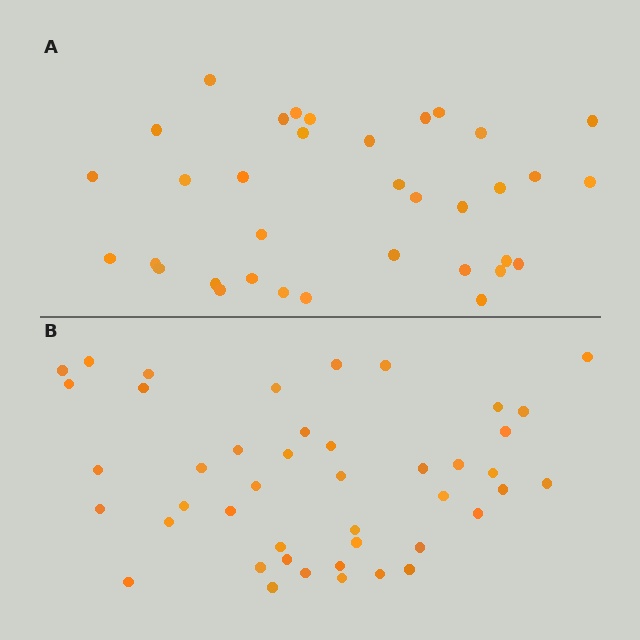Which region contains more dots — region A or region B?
Region B (the bottom region) has more dots.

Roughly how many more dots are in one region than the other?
Region B has roughly 8 or so more dots than region A.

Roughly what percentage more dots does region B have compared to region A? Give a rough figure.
About 25% more.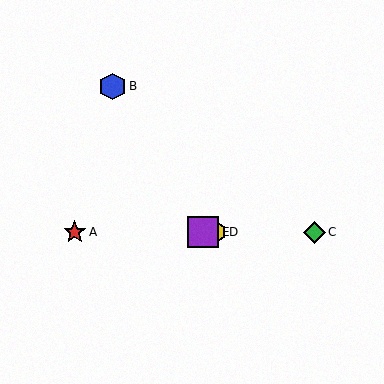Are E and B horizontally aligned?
No, E is at y≈232 and B is at y≈86.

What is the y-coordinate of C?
Object C is at y≈232.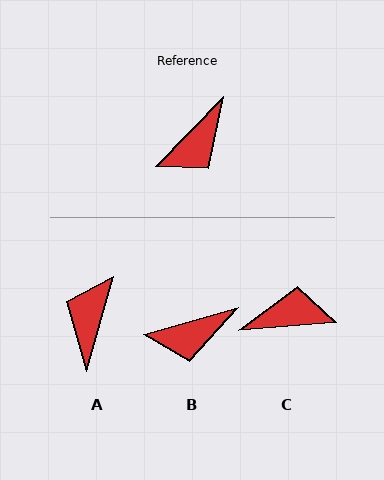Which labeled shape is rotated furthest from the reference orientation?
A, about 152 degrees away.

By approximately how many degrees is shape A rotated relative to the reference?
Approximately 152 degrees clockwise.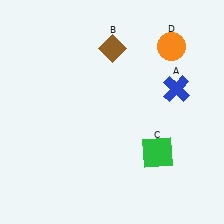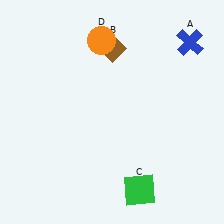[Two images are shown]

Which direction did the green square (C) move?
The green square (C) moved down.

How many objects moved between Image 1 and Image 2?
3 objects moved between the two images.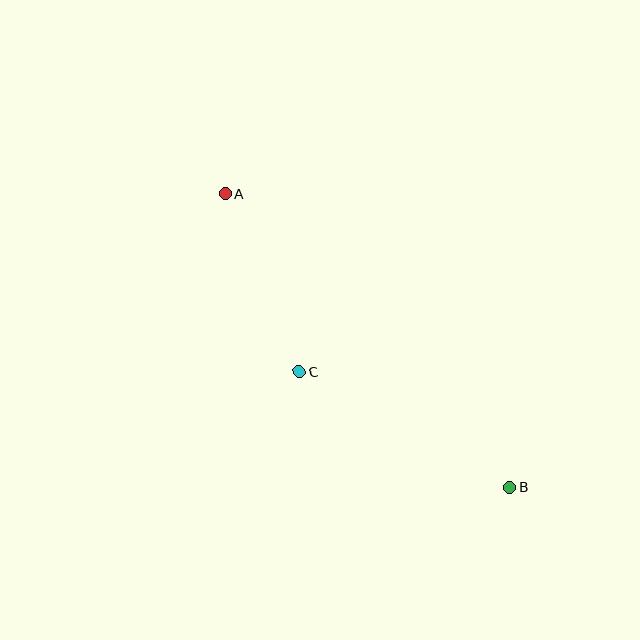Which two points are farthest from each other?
Points A and B are farthest from each other.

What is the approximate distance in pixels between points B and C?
The distance between B and C is approximately 240 pixels.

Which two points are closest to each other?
Points A and C are closest to each other.